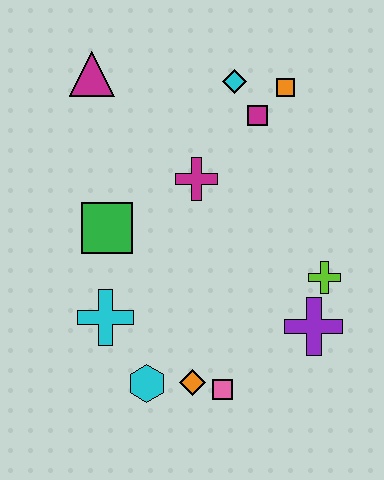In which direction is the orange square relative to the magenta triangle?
The orange square is to the right of the magenta triangle.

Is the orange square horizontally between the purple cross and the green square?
Yes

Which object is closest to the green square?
The cyan cross is closest to the green square.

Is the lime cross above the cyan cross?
Yes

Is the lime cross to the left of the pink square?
No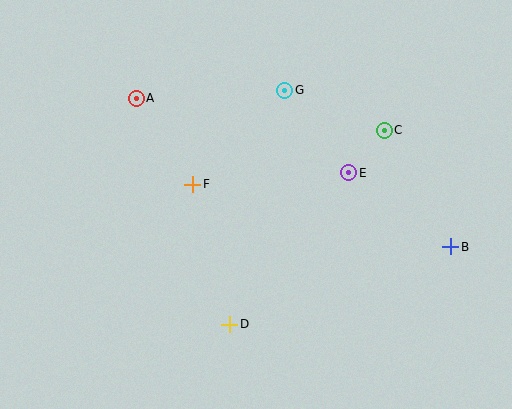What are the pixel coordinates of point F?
Point F is at (193, 184).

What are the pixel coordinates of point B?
Point B is at (451, 247).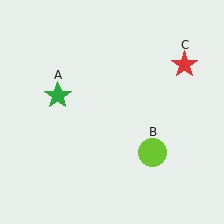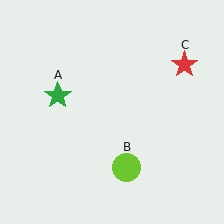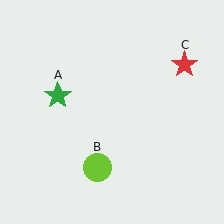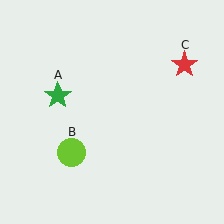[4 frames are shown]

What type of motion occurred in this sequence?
The lime circle (object B) rotated clockwise around the center of the scene.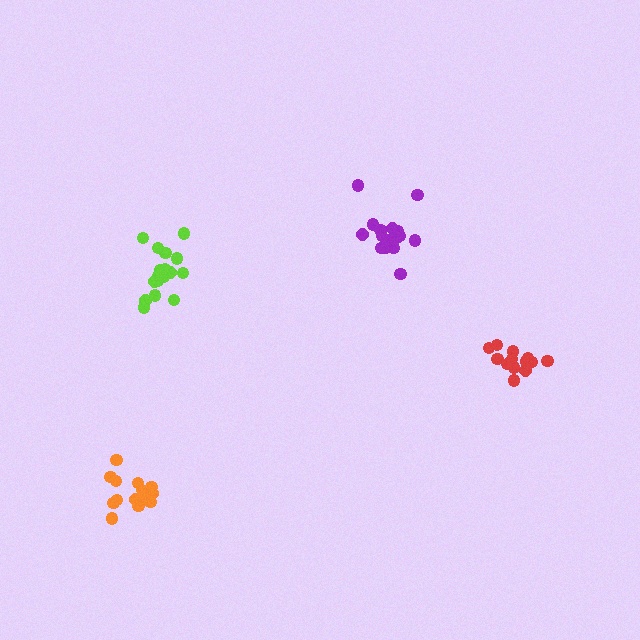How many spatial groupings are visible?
There are 4 spatial groupings.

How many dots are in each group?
Group 1: 17 dots, Group 2: 17 dots, Group 3: 15 dots, Group 4: 14 dots (63 total).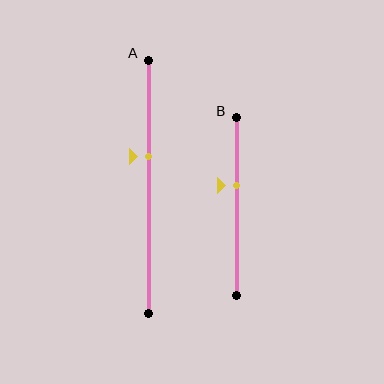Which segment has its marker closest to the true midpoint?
Segment B has its marker closest to the true midpoint.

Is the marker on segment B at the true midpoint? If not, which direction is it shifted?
No, the marker on segment B is shifted upward by about 12% of the segment length.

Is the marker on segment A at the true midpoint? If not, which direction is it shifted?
No, the marker on segment A is shifted upward by about 12% of the segment length.